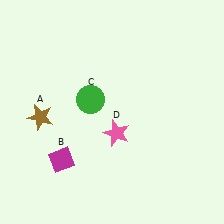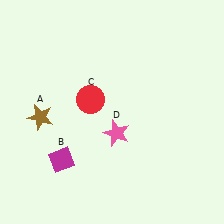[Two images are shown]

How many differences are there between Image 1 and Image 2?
There is 1 difference between the two images.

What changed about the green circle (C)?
In Image 1, C is green. In Image 2, it changed to red.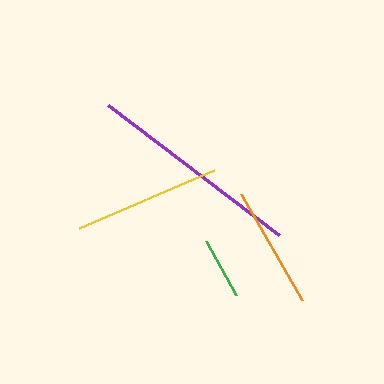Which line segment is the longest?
The purple line is the longest at approximately 215 pixels.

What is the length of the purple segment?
The purple segment is approximately 215 pixels long.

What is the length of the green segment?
The green segment is approximately 62 pixels long.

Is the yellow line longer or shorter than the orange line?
The yellow line is longer than the orange line.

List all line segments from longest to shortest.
From longest to shortest: purple, yellow, orange, green.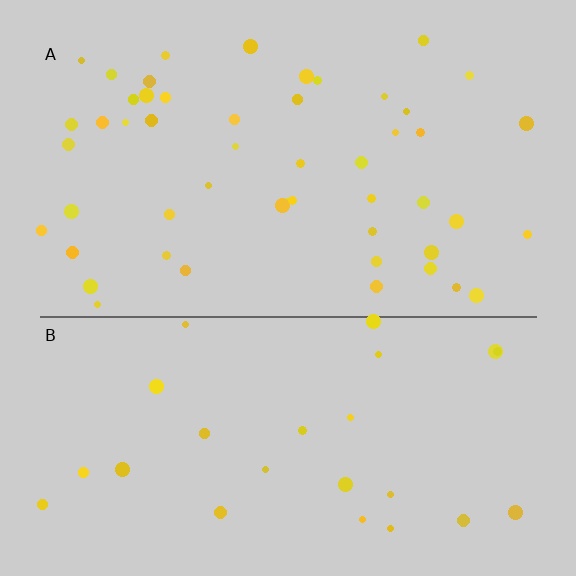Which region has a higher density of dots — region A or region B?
A (the top).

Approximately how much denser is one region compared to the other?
Approximately 2.0× — region A over region B.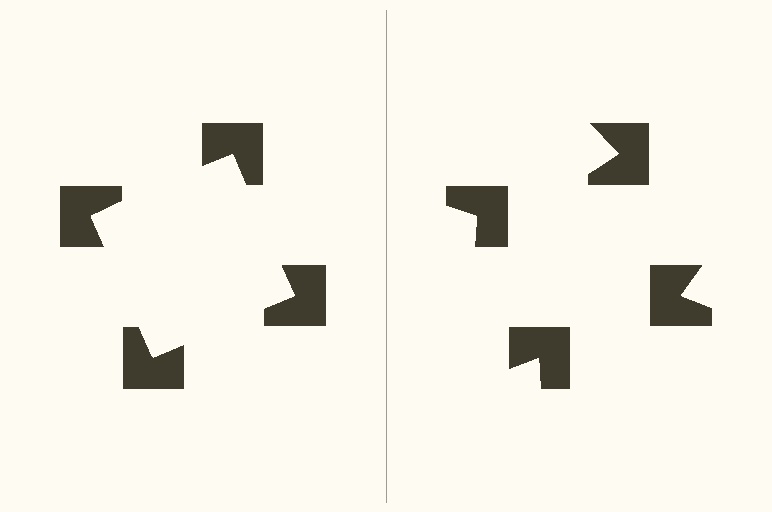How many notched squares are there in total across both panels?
8 — 4 on each side.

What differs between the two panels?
The notched squares are positioned identically on both sides; only the wedge orientations differ. On the left they align to a square; on the right they are misaligned.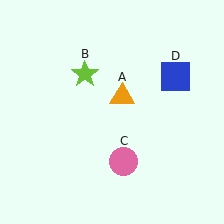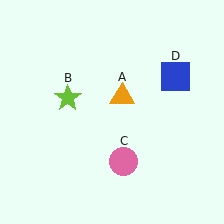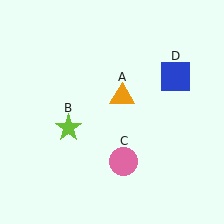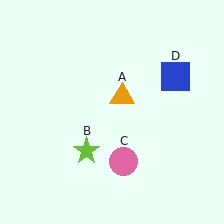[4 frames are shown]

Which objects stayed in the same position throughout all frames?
Orange triangle (object A) and pink circle (object C) and blue square (object D) remained stationary.